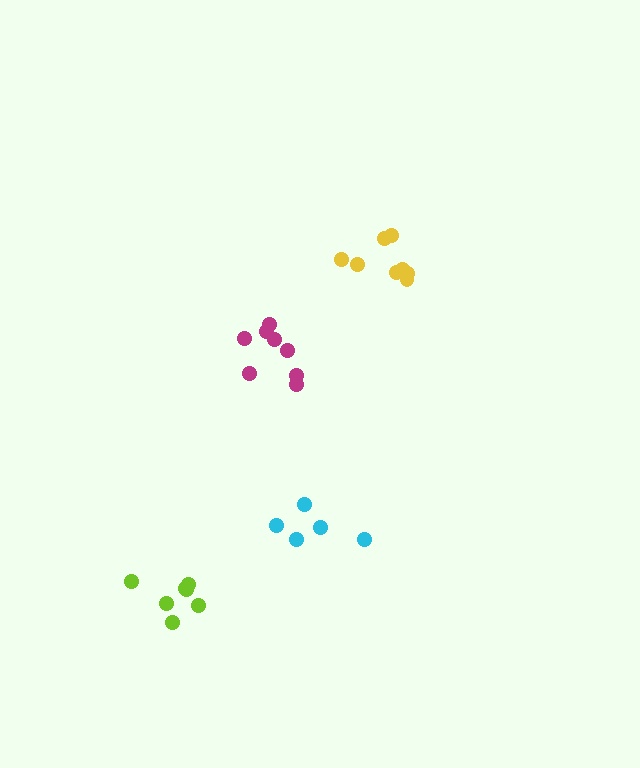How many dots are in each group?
Group 1: 8 dots, Group 2: 8 dots, Group 3: 7 dots, Group 4: 5 dots (28 total).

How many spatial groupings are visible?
There are 4 spatial groupings.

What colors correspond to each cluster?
The clusters are colored: magenta, yellow, lime, cyan.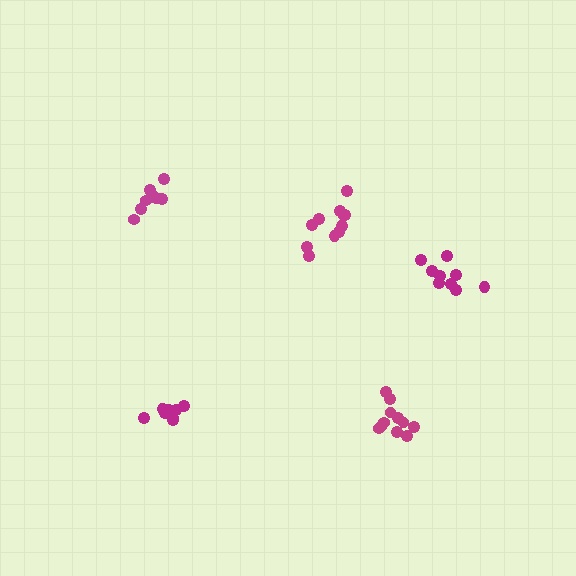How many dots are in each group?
Group 1: 12 dots, Group 2: 8 dots, Group 3: 9 dots, Group 4: 11 dots, Group 5: 8 dots (48 total).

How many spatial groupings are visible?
There are 5 spatial groupings.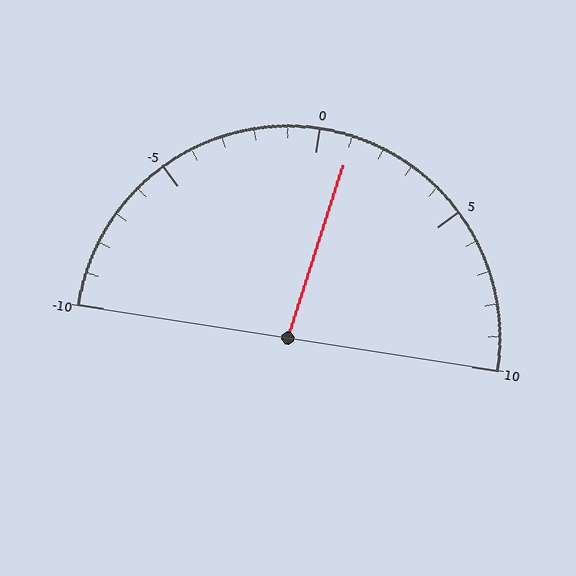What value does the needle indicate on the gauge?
The needle indicates approximately 1.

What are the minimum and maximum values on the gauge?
The gauge ranges from -10 to 10.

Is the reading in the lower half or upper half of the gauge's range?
The reading is in the upper half of the range (-10 to 10).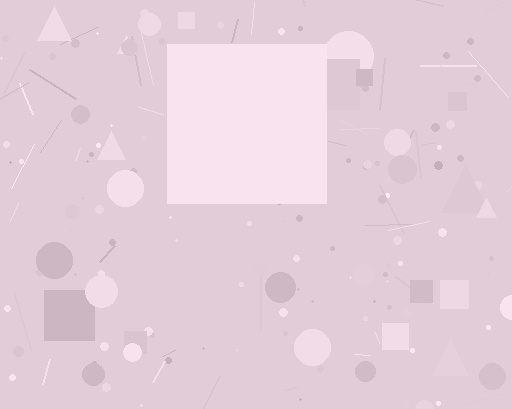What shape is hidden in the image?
A square is hidden in the image.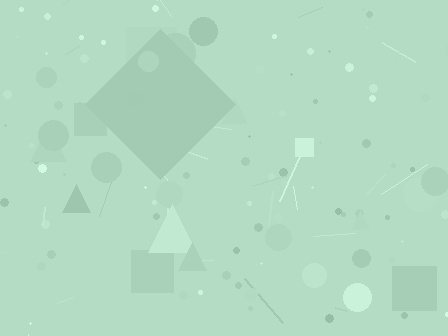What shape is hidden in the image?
A diamond is hidden in the image.